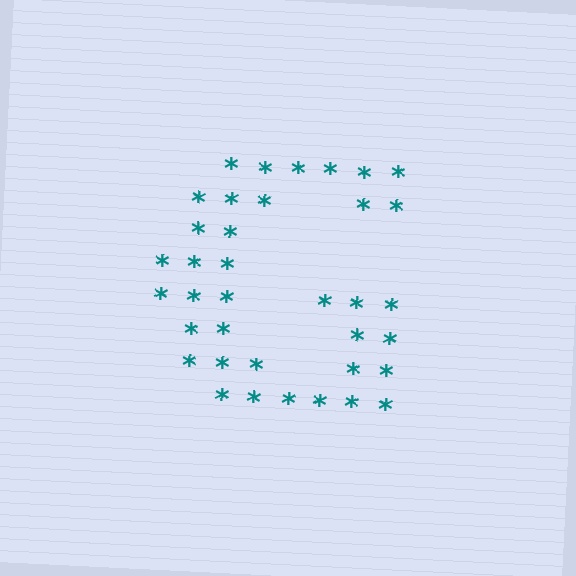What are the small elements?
The small elements are asterisks.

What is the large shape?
The large shape is the letter G.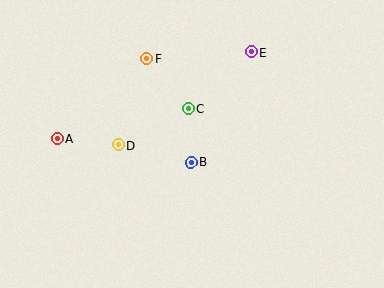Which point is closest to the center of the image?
Point B at (191, 162) is closest to the center.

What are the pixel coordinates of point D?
Point D is at (118, 145).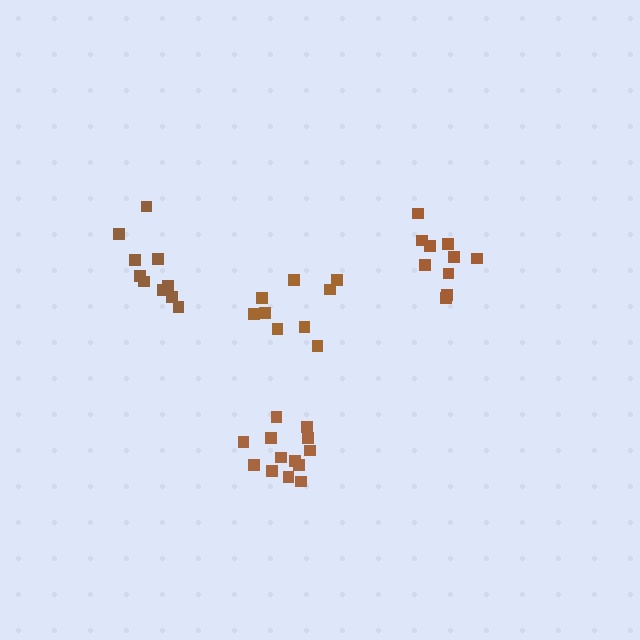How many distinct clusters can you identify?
There are 4 distinct clusters.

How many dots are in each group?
Group 1: 10 dots, Group 2: 13 dots, Group 3: 10 dots, Group 4: 9 dots (42 total).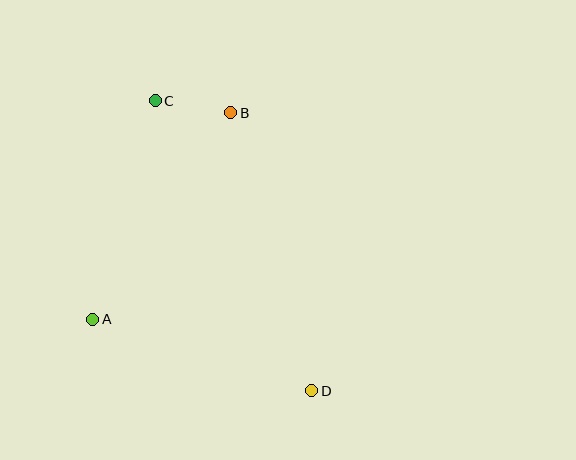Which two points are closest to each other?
Points B and C are closest to each other.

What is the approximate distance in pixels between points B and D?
The distance between B and D is approximately 289 pixels.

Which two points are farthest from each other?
Points C and D are farthest from each other.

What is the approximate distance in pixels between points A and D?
The distance between A and D is approximately 230 pixels.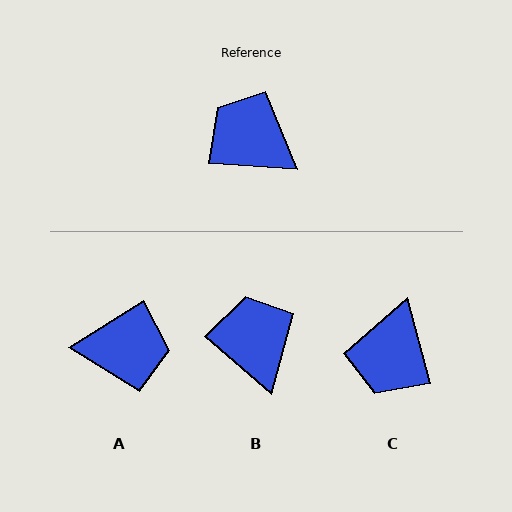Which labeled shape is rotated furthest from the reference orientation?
A, about 144 degrees away.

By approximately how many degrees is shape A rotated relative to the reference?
Approximately 144 degrees clockwise.